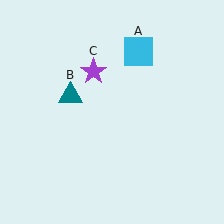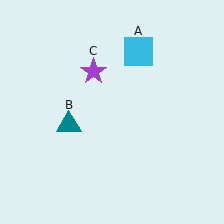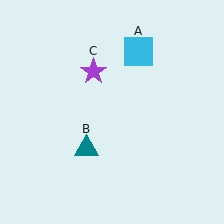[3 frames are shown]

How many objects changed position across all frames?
1 object changed position: teal triangle (object B).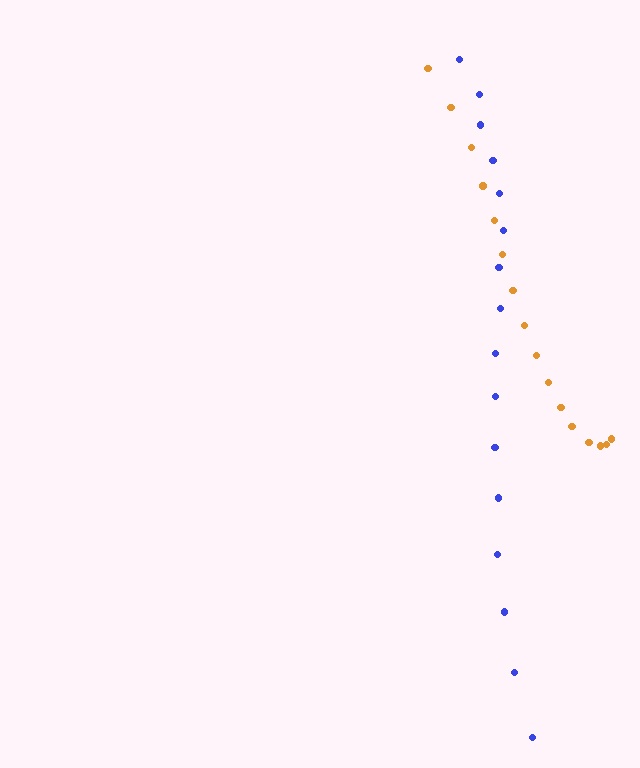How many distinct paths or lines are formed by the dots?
There are 2 distinct paths.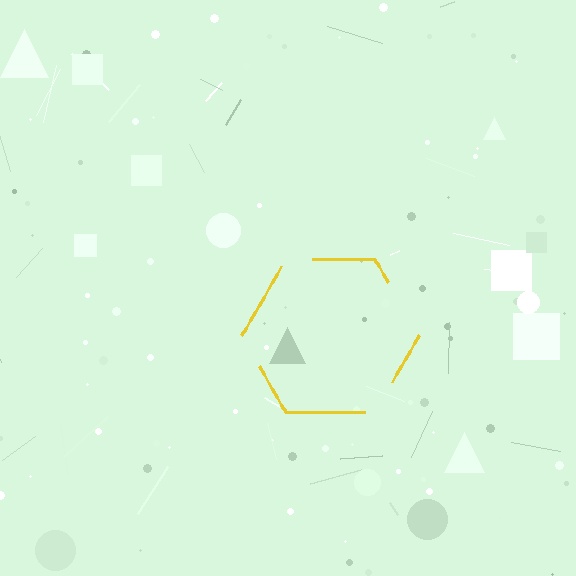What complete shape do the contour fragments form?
The contour fragments form a hexagon.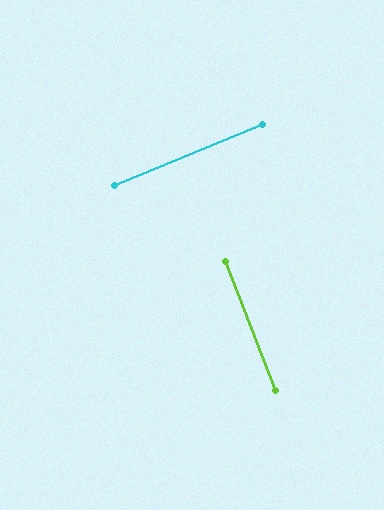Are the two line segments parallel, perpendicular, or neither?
Perpendicular — they meet at approximately 89°.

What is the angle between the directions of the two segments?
Approximately 89 degrees.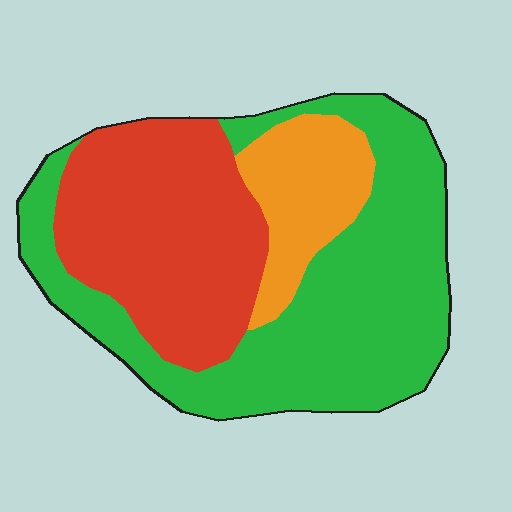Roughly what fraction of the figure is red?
Red takes up between a quarter and a half of the figure.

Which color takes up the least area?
Orange, at roughly 15%.